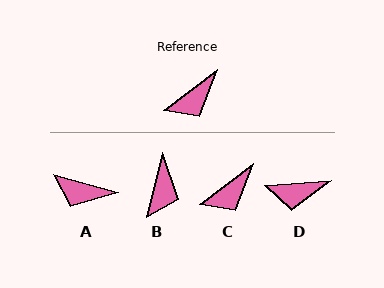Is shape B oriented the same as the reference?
No, it is off by about 40 degrees.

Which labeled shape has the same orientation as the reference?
C.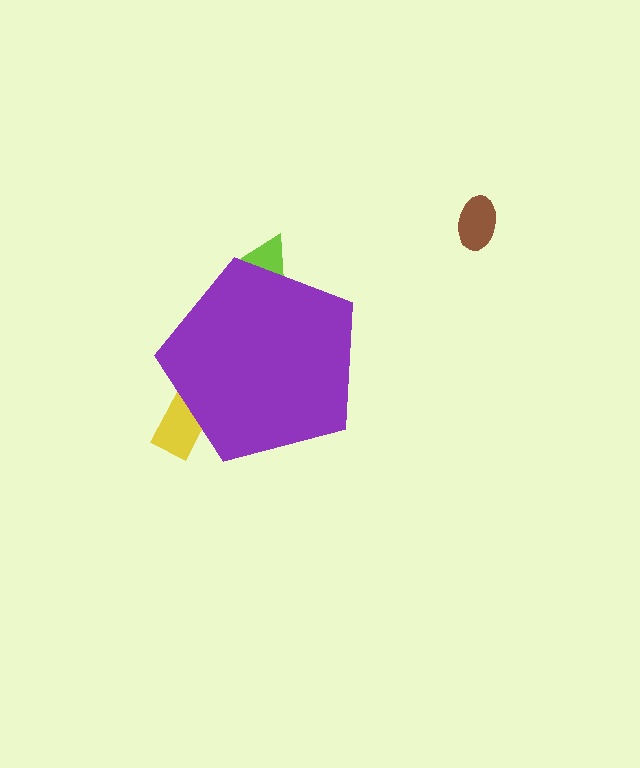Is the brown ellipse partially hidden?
No, the brown ellipse is fully visible.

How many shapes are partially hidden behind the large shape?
2 shapes are partially hidden.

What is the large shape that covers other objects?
A purple pentagon.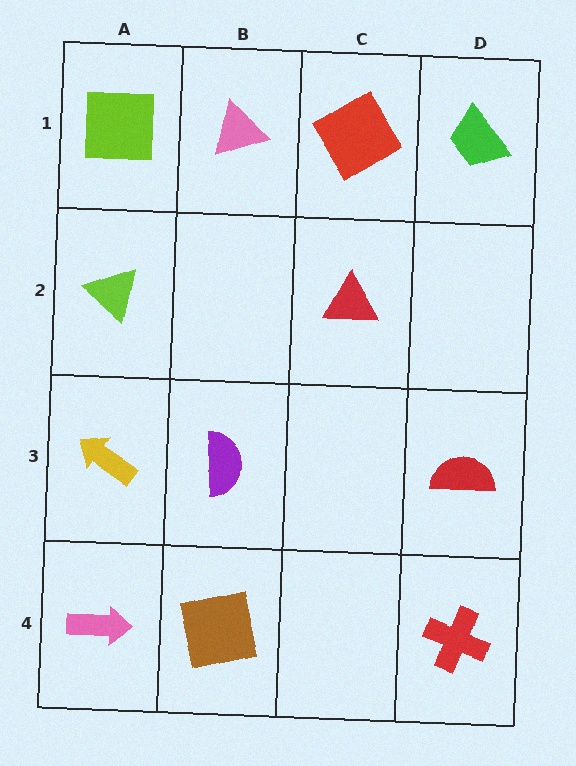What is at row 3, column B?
A purple semicircle.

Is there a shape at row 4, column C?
No, that cell is empty.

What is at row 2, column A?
A lime triangle.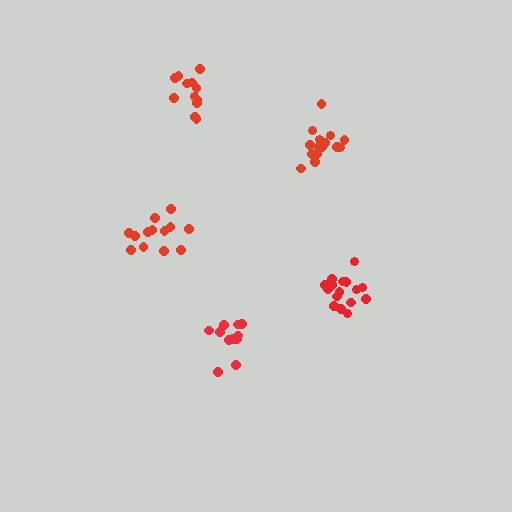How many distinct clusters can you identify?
There are 5 distinct clusters.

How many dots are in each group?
Group 1: 12 dots, Group 2: 17 dots, Group 3: 11 dots, Group 4: 13 dots, Group 5: 16 dots (69 total).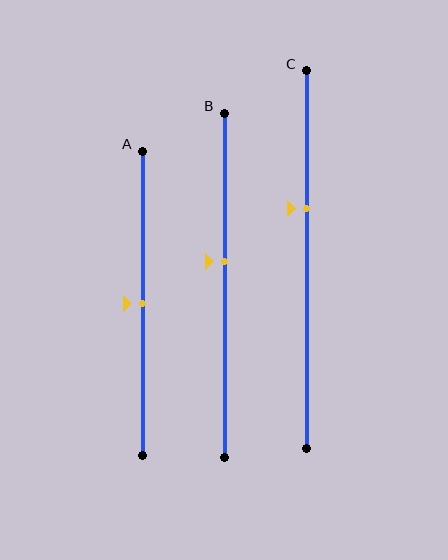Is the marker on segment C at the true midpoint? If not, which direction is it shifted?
No, the marker on segment C is shifted upward by about 14% of the segment length.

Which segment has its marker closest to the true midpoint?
Segment A has its marker closest to the true midpoint.